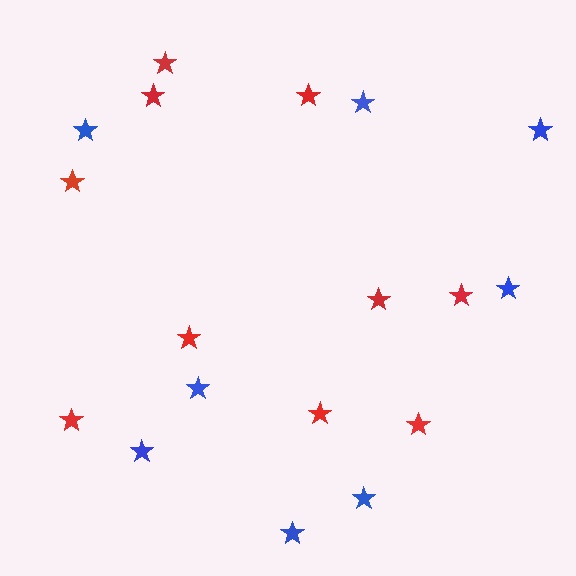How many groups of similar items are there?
There are 2 groups: one group of red stars (10) and one group of blue stars (8).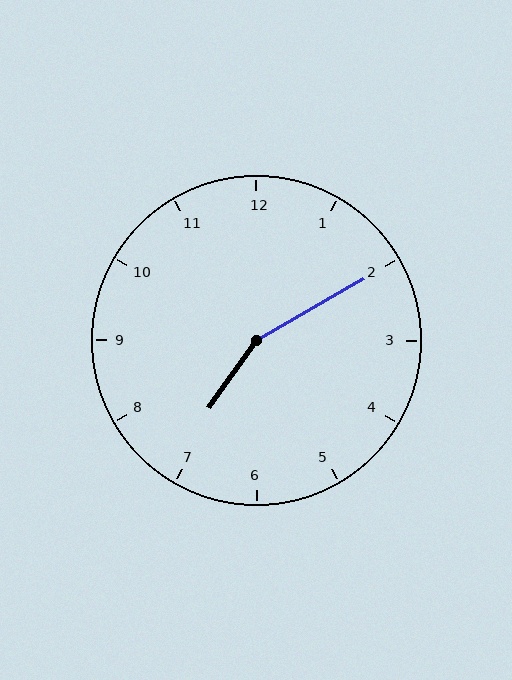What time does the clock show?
7:10.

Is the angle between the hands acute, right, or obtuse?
It is obtuse.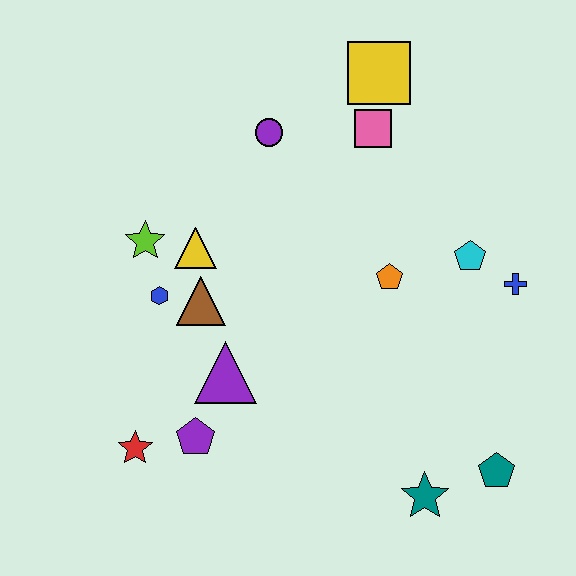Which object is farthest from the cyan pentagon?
The red star is farthest from the cyan pentagon.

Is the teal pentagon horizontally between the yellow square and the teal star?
No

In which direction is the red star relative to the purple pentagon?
The red star is to the left of the purple pentagon.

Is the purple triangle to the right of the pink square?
No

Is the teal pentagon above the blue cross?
No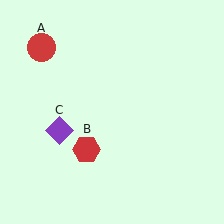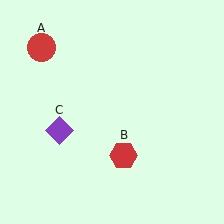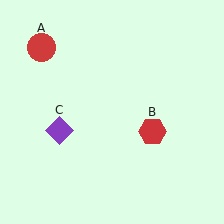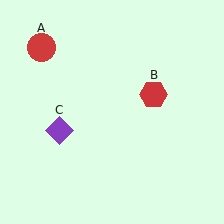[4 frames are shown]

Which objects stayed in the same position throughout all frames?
Red circle (object A) and purple diamond (object C) remained stationary.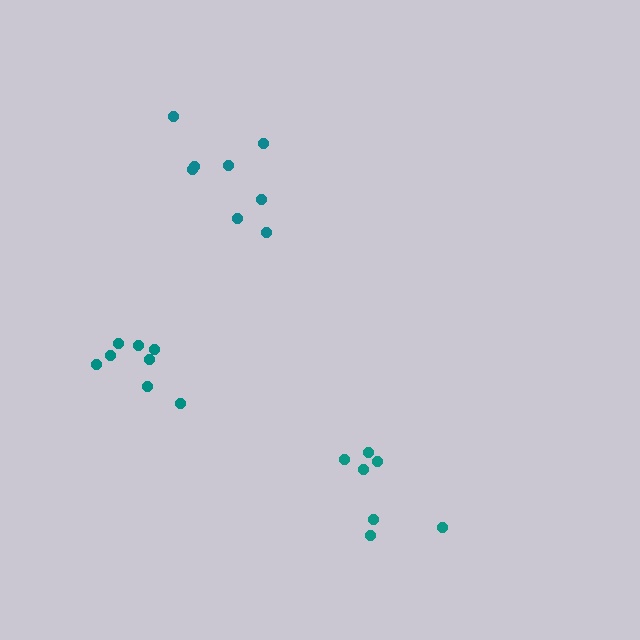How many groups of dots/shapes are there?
There are 3 groups.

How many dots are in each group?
Group 1: 7 dots, Group 2: 8 dots, Group 3: 8 dots (23 total).